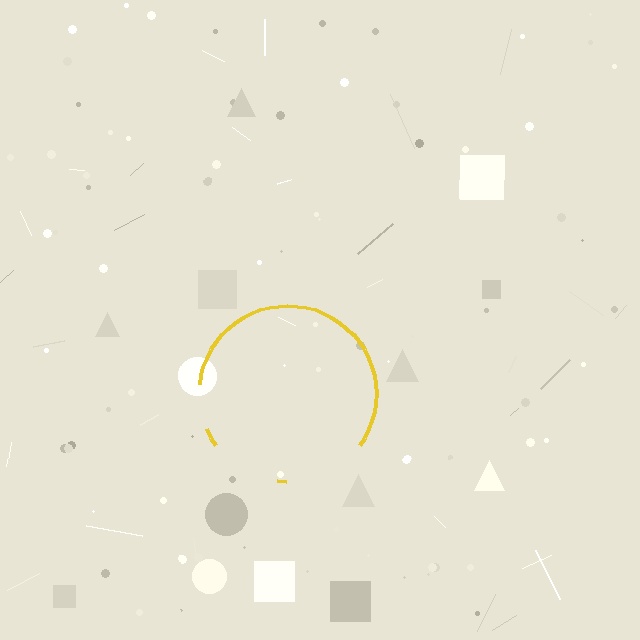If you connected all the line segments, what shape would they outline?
They would outline a circle.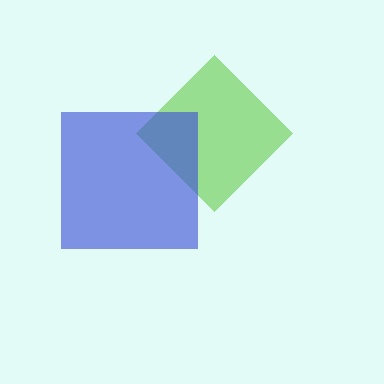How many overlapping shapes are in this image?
There are 2 overlapping shapes in the image.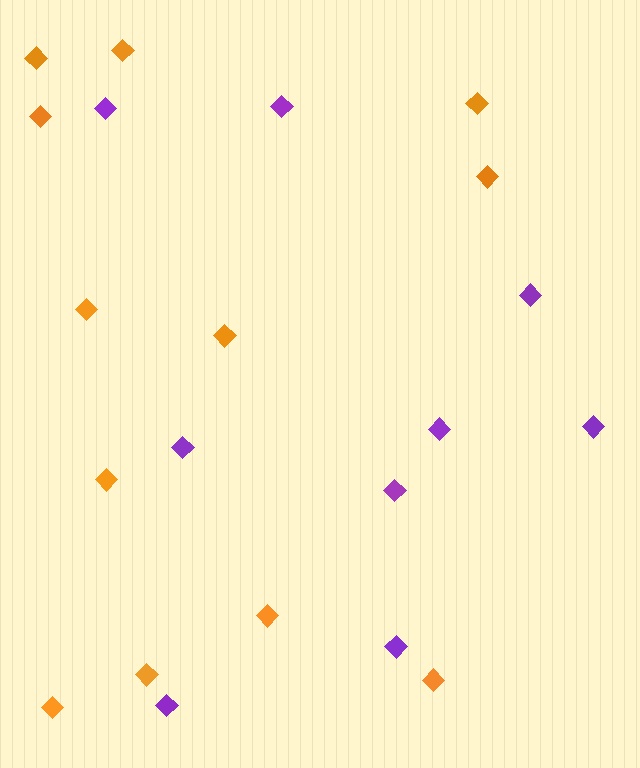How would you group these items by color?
There are 2 groups: one group of purple diamonds (9) and one group of orange diamonds (12).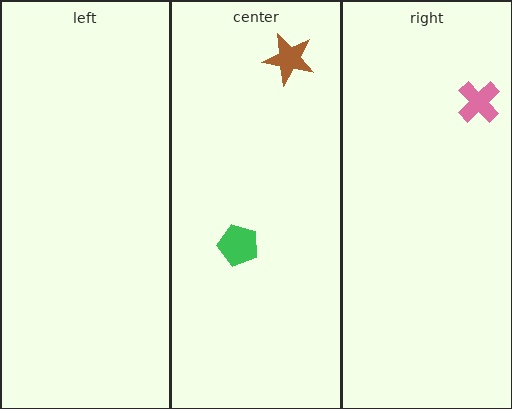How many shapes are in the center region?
2.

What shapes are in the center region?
The green pentagon, the brown star.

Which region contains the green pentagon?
The center region.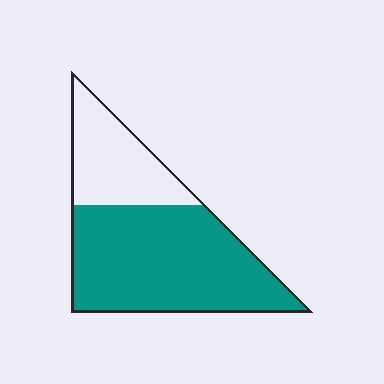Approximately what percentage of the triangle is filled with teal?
Approximately 70%.